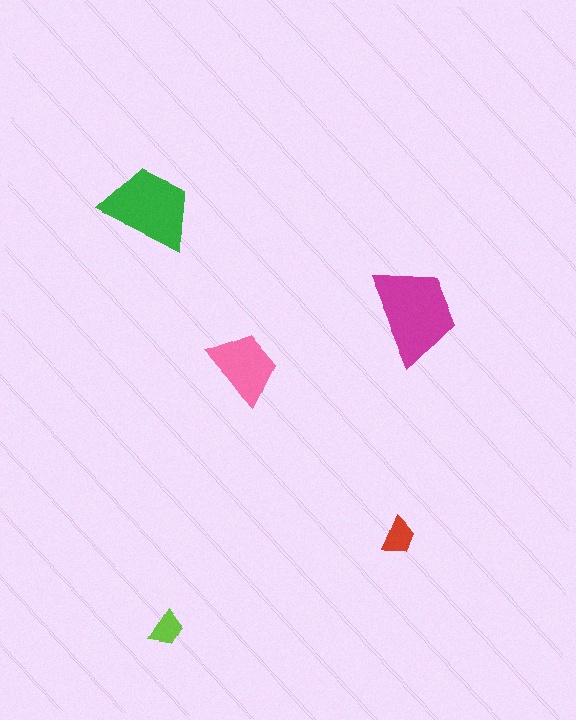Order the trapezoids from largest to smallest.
the magenta one, the green one, the pink one, the red one, the lime one.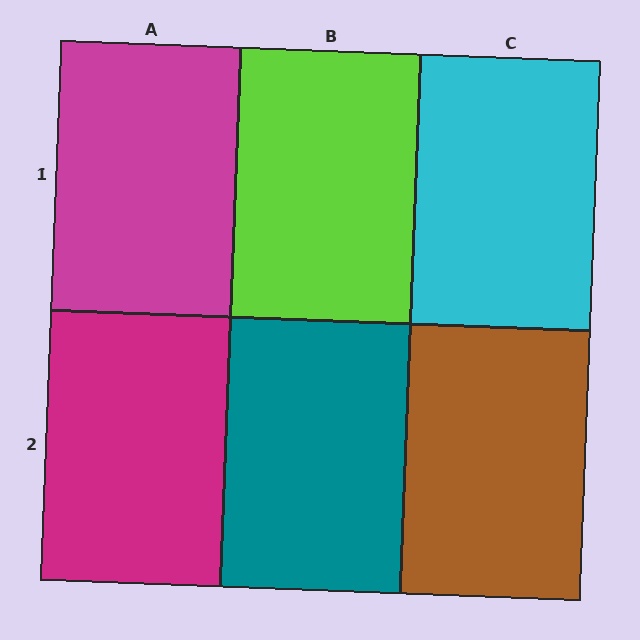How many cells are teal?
1 cell is teal.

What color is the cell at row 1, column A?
Magenta.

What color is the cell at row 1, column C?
Cyan.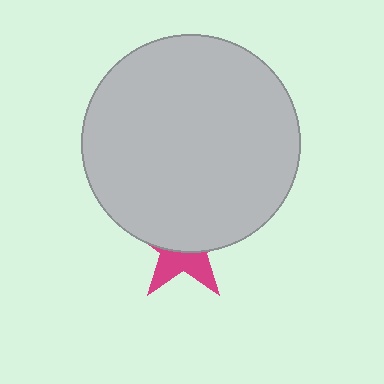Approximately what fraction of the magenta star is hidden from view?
Roughly 61% of the magenta star is hidden behind the light gray circle.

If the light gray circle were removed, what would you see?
You would see the complete magenta star.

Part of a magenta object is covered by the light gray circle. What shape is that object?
It is a star.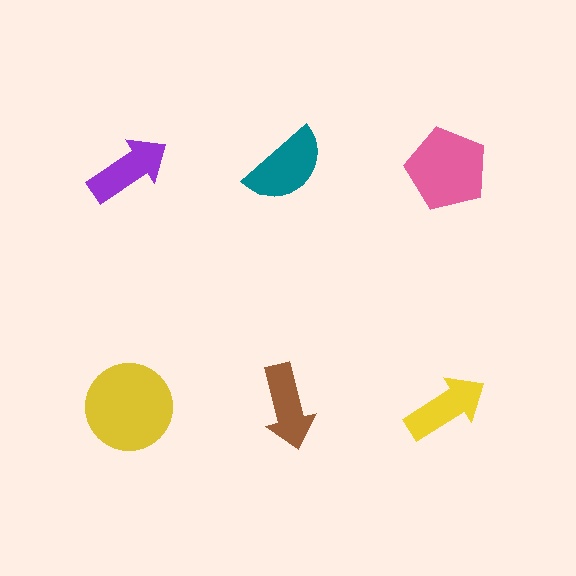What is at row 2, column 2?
A brown arrow.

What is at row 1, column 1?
A purple arrow.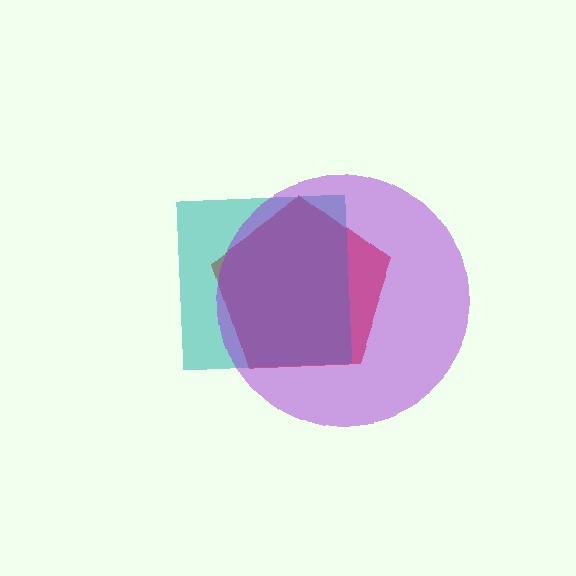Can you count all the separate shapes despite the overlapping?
Yes, there are 3 separate shapes.